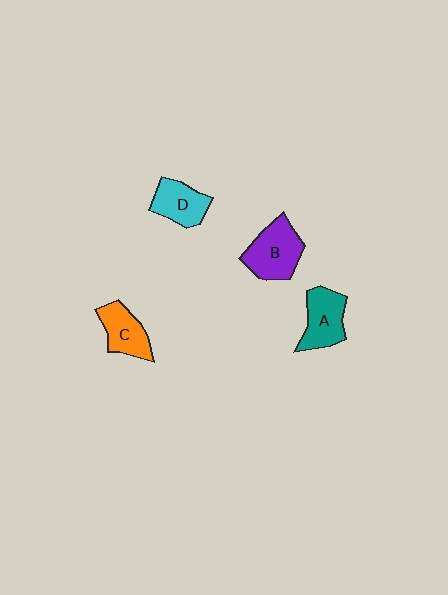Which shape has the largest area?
Shape B (purple).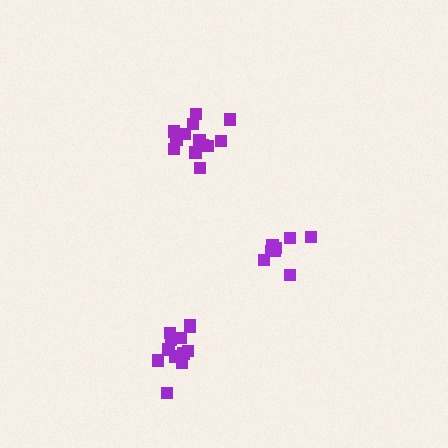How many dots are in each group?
Group 1: 14 dots, Group 2: 8 dots, Group 3: 14 dots (36 total).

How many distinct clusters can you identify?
There are 3 distinct clusters.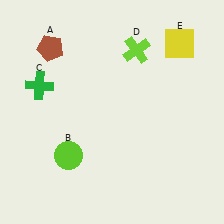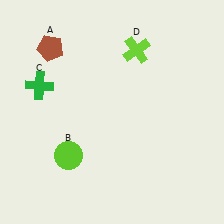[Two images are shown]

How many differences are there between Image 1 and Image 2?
There is 1 difference between the two images.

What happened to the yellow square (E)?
The yellow square (E) was removed in Image 2. It was in the top-right area of Image 1.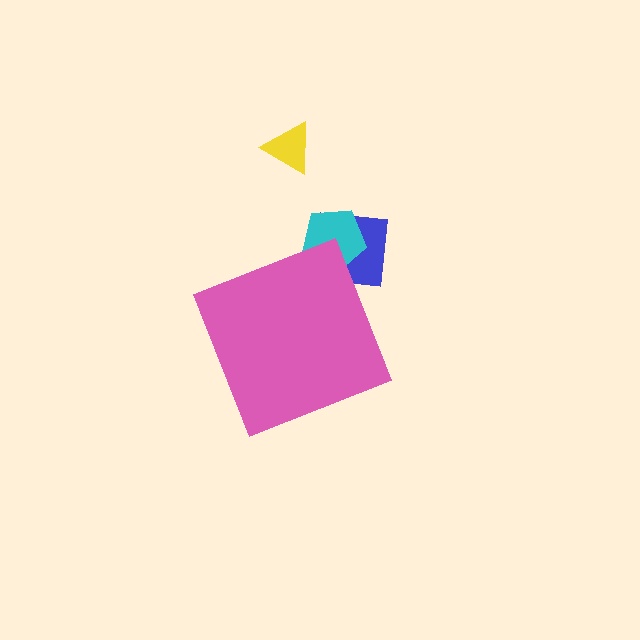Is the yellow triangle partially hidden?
No, the yellow triangle is fully visible.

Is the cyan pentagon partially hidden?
Yes, the cyan pentagon is partially hidden behind the pink diamond.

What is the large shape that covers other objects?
A pink diamond.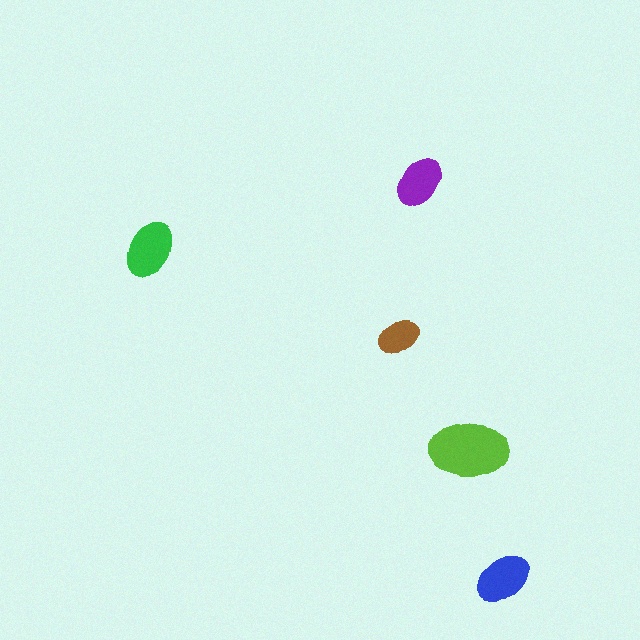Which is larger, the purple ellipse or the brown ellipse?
The purple one.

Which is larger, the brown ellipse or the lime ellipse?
The lime one.